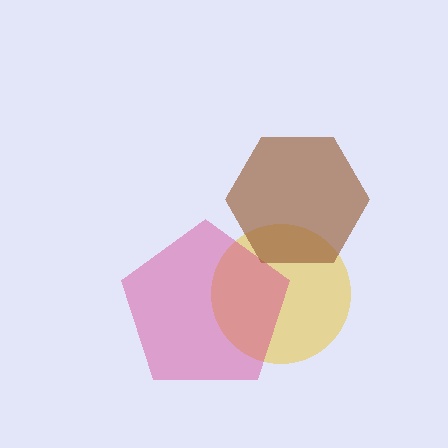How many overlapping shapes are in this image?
There are 3 overlapping shapes in the image.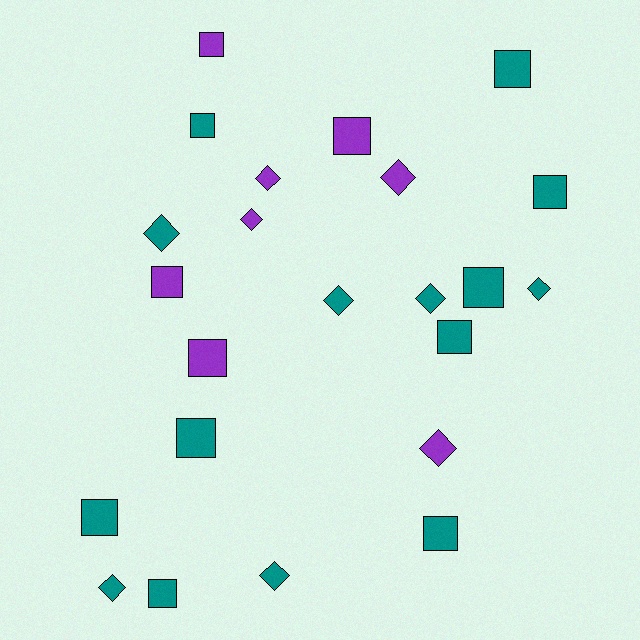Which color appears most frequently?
Teal, with 15 objects.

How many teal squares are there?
There are 9 teal squares.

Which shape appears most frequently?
Square, with 13 objects.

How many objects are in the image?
There are 23 objects.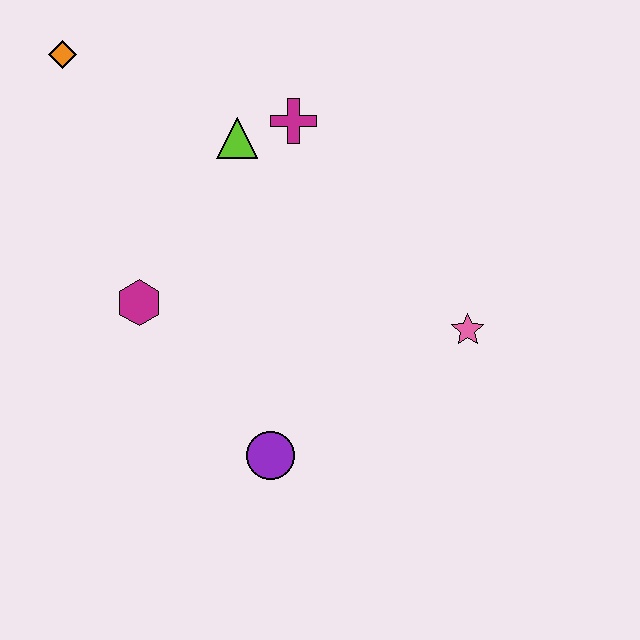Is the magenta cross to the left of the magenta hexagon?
No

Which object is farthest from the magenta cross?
The purple circle is farthest from the magenta cross.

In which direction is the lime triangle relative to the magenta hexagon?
The lime triangle is above the magenta hexagon.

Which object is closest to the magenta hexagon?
The lime triangle is closest to the magenta hexagon.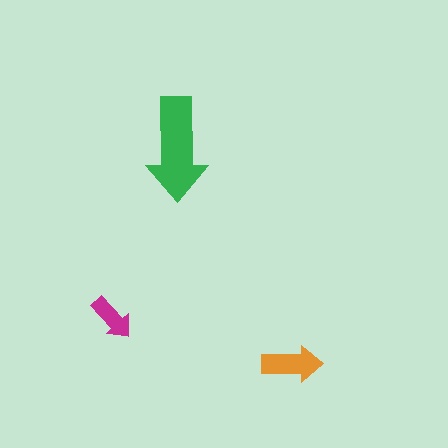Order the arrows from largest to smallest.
the green one, the orange one, the magenta one.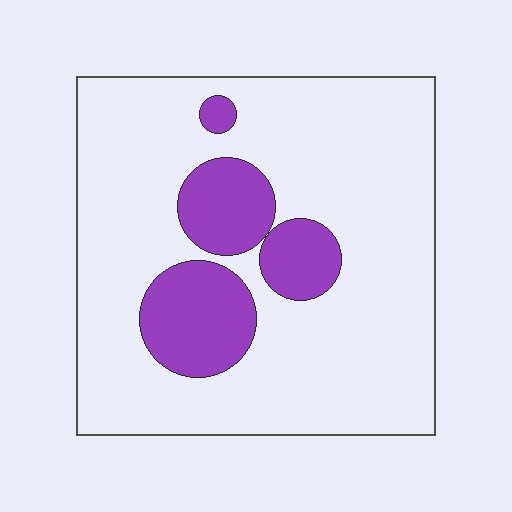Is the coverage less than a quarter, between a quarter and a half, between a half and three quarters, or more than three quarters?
Less than a quarter.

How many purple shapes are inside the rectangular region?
4.